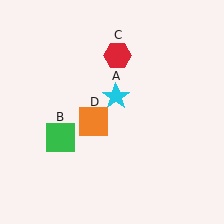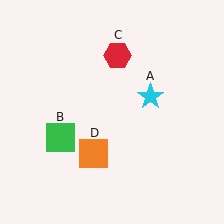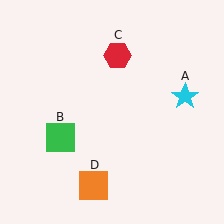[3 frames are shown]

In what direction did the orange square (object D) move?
The orange square (object D) moved down.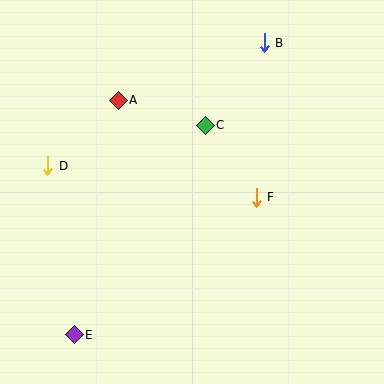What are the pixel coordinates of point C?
Point C is at (205, 125).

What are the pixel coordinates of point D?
Point D is at (48, 166).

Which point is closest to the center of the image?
Point F at (256, 198) is closest to the center.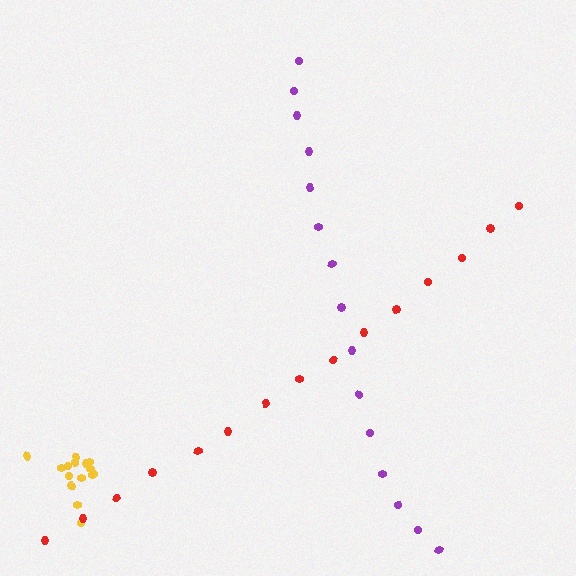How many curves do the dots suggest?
There are 3 distinct paths.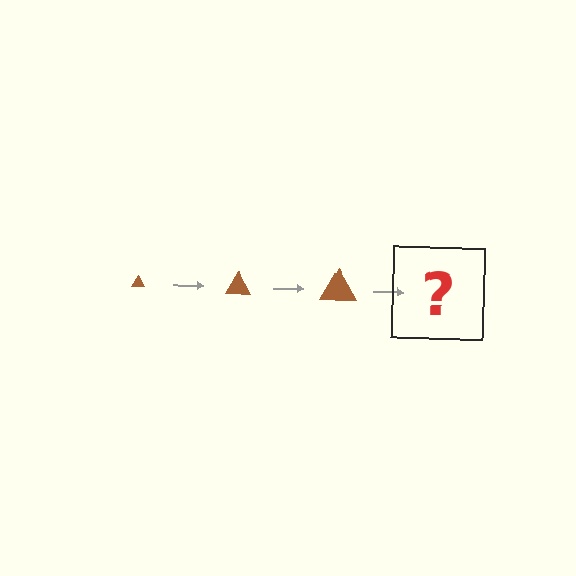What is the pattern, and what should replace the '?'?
The pattern is that the triangle gets progressively larger each step. The '?' should be a brown triangle, larger than the previous one.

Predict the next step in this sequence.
The next step is a brown triangle, larger than the previous one.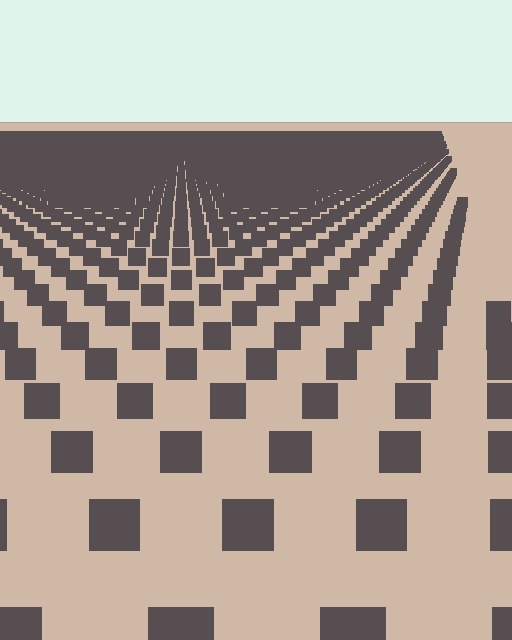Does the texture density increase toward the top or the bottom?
Density increases toward the top.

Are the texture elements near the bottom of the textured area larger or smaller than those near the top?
Larger. Near the bottom, elements are closer to the viewer and appear at a bigger on-screen size.